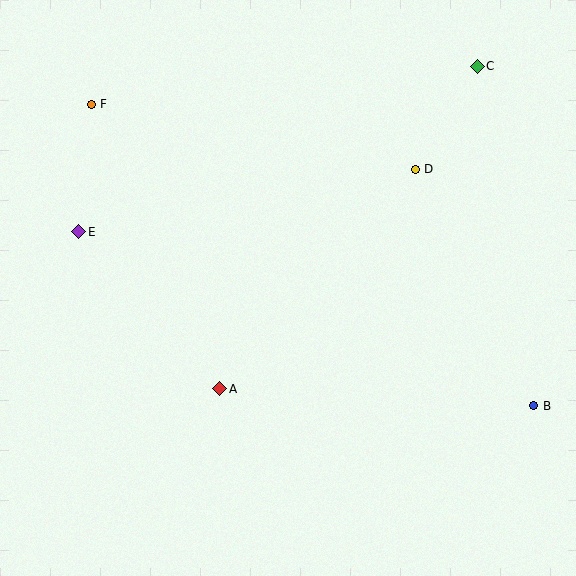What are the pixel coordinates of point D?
Point D is at (415, 169).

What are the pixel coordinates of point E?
Point E is at (79, 232).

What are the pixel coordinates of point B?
Point B is at (534, 406).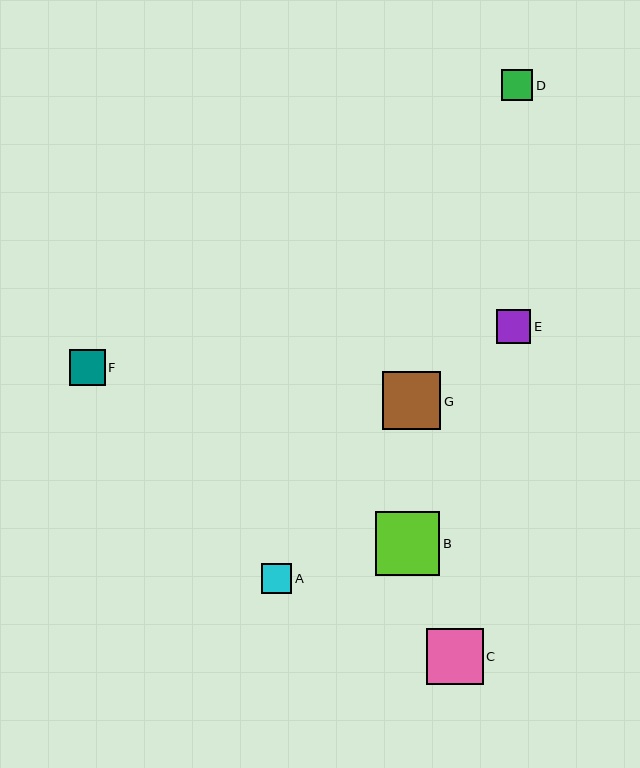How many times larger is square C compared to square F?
Square C is approximately 1.6 times the size of square F.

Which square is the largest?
Square B is the largest with a size of approximately 64 pixels.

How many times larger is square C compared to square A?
Square C is approximately 1.9 times the size of square A.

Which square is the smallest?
Square A is the smallest with a size of approximately 30 pixels.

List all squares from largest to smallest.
From largest to smallest: B, G, C, F, E, D, A.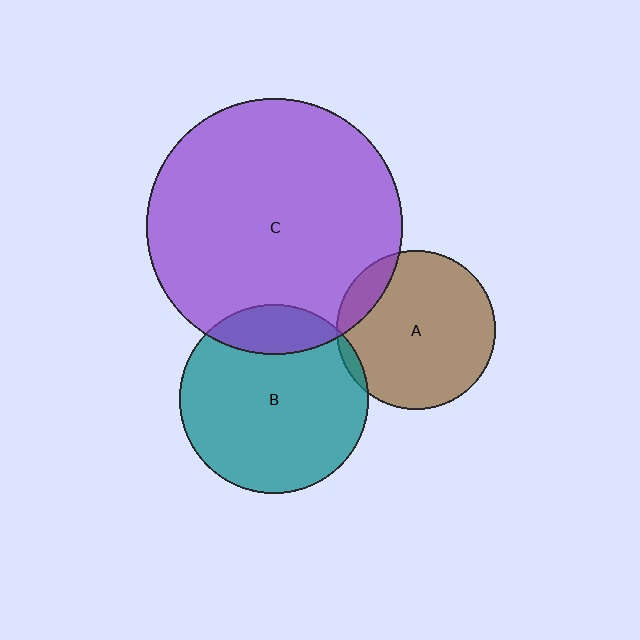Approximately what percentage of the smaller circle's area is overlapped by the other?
Approximately 10%.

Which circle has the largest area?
Circle C (purple).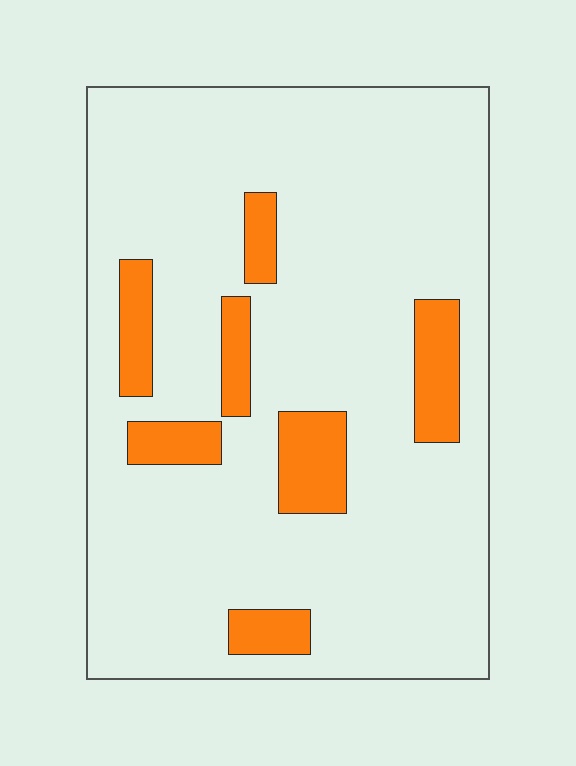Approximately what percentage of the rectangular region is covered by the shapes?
Approximately 15%.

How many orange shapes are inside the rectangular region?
7.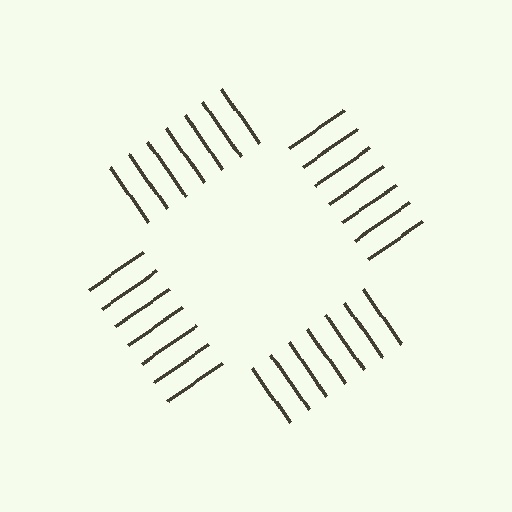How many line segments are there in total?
28 — 7 along each of the 4 edges.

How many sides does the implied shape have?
4 sides — the line-ends trace a square.